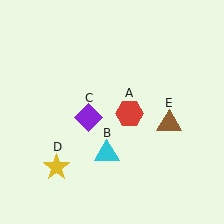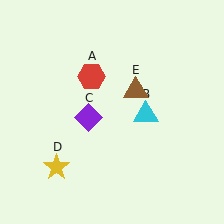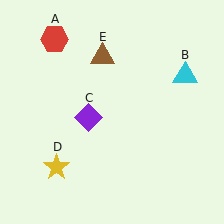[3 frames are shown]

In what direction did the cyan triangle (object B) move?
The cyan triangle (object B) moved up and to the right.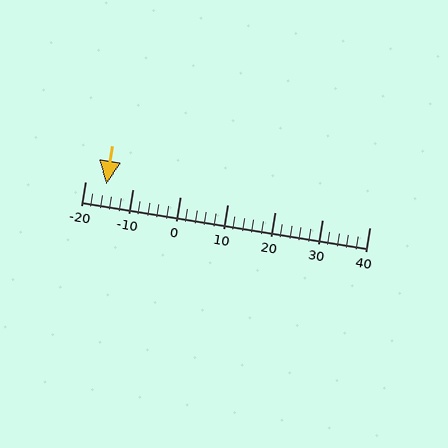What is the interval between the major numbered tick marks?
The major tick marks are spaced 10 units apart.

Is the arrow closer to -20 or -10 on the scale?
The arrow is closer to -20.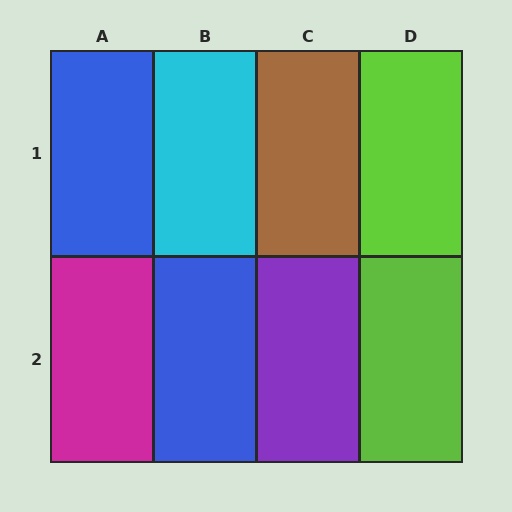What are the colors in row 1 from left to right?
Blue, cyan, brown, lime.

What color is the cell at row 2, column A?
Magenta.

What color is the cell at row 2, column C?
Purple.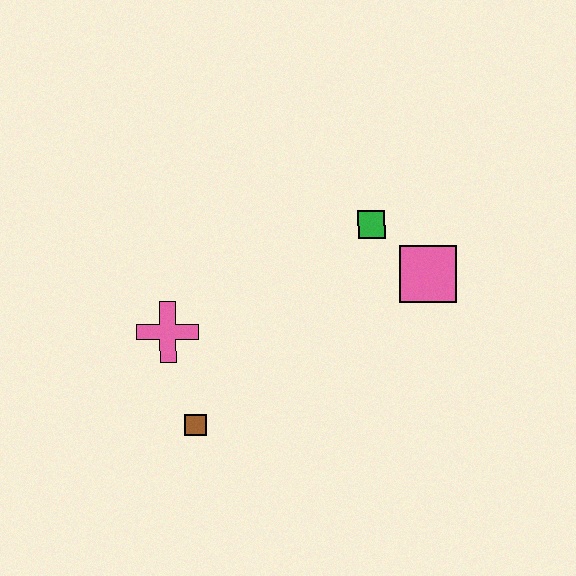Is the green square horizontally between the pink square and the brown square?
Yes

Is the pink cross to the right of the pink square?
No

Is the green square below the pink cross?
No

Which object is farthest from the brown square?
The pink square is farthest from the brown square.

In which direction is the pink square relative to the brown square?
The pink square is to the right of the brown square.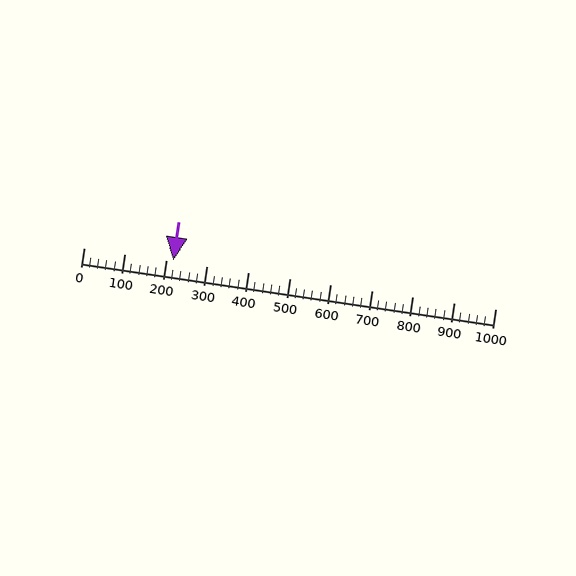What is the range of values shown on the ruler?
The ruler shows values from 0 to 1000.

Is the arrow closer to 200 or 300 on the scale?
The arrow is closer to 200.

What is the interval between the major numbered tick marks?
The major tick marks are spaced 100 units apart.